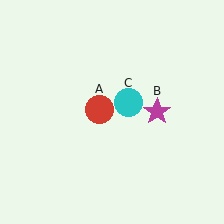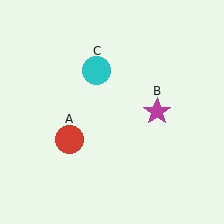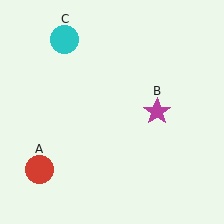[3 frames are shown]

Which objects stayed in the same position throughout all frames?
Magenta star (object B) remained stationary.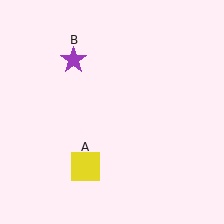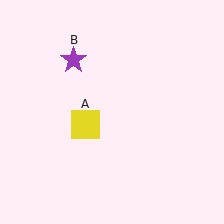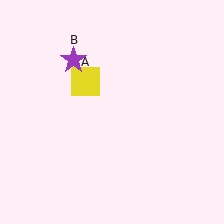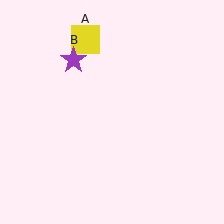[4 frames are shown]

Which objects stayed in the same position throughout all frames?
Purple star (object B) remained stationary.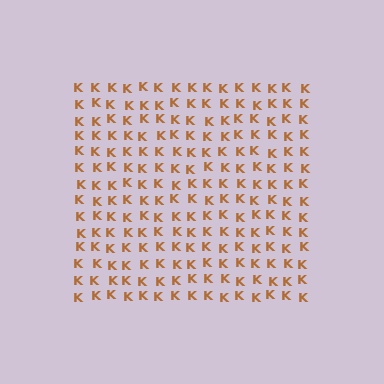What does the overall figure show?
The overall figure shows a square.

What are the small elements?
The small elements are letter K's.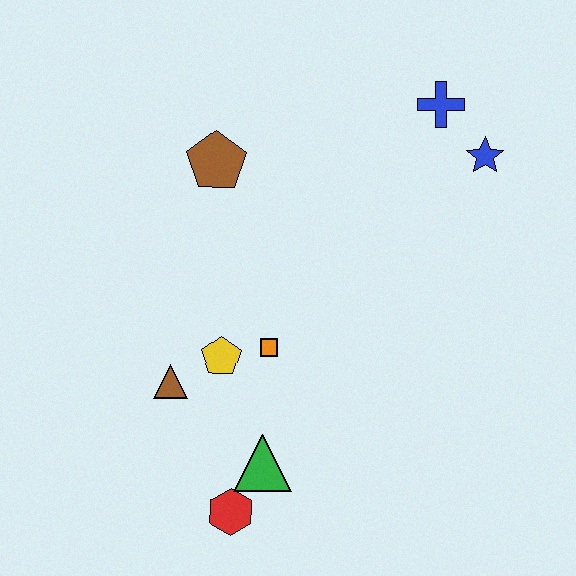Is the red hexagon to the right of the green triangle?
No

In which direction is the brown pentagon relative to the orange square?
The brown pentagon is above the orange square.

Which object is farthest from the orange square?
The blue cross is farthest from the orange square.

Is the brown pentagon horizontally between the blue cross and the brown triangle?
Yes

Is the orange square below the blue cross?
Yes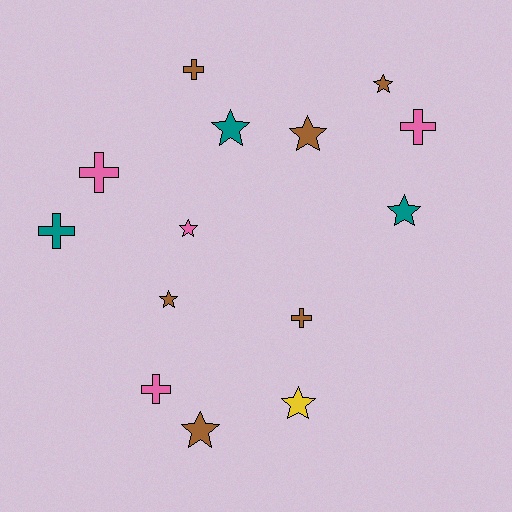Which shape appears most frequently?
Star, with 8 objects.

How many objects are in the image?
There are 14 objects.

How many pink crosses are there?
There are 3 pink crosses.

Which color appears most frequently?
Brown, with 6 objects.